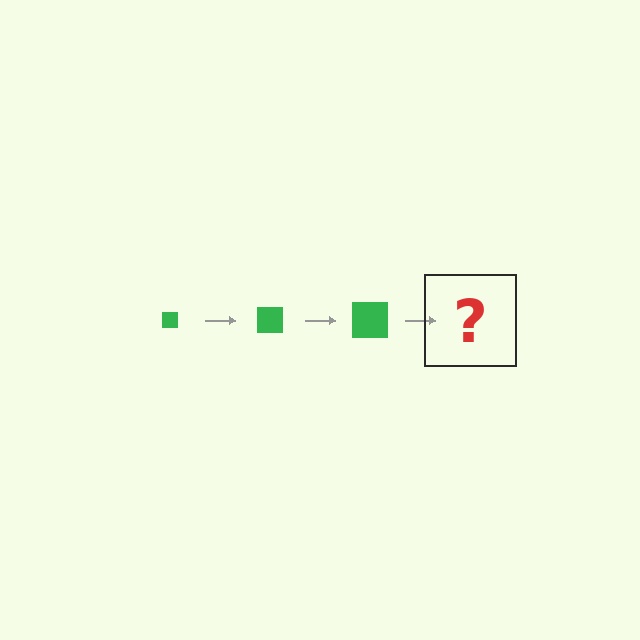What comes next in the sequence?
The next element should be a green square, larger than the previous one.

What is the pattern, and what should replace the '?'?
The pattern is that the square gets progressively larger each step. The '?' should be a green square, larger than the previous one.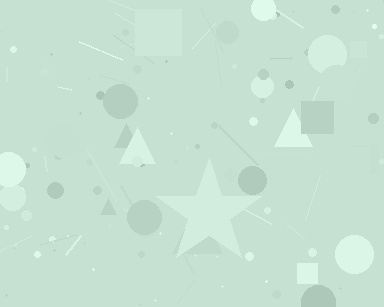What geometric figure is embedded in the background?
A star is embedded in the background.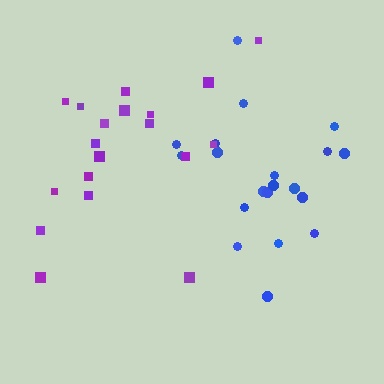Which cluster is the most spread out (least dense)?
Blue.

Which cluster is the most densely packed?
Purple.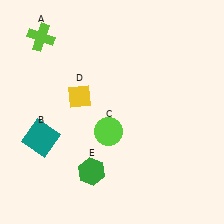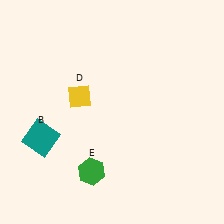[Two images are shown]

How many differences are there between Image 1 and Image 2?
There are 2 differences between the two images.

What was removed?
The lime circle (C), the lime cross (A) were removed in Image 2.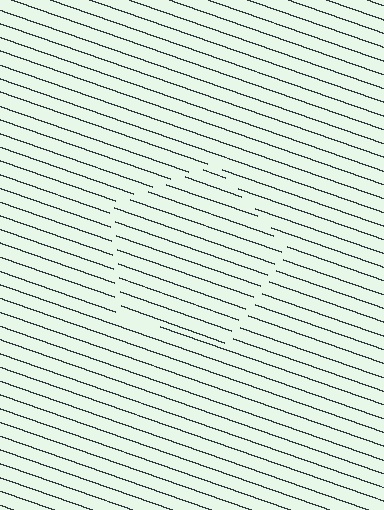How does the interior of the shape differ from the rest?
The interior of the shape contains the same grating, shifted by half a period — the contour is defined by the phase discontinuity where line-ends from the inner and outer gratings abut.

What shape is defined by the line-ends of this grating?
An illusory pentagon. The interior of the shape contains the same grating, shifted by half a period — the contour is defined by the phase discontinuity where line-ends from the inner and outer gratings abut.